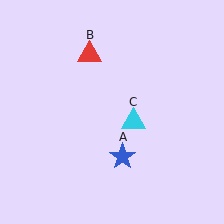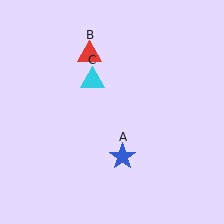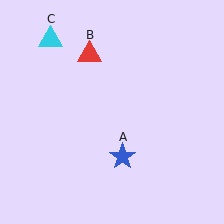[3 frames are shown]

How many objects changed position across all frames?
1 object changed position: cyan triangle (object C).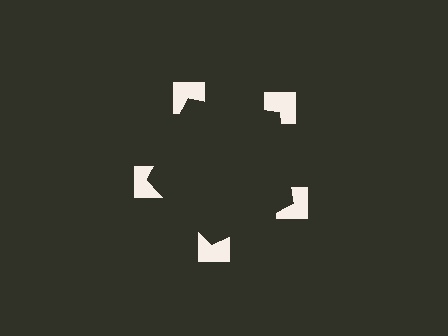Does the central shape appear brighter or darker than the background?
It typically appears slightly darker than the background, even though no actual brightness change is drawn.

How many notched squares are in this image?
There are 5 — one at each vertex of the illusory pentagon.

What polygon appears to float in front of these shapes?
An illusory pentagon — its edges are inferred from the aligned wedge cuts in the notched squares, not physically drawn.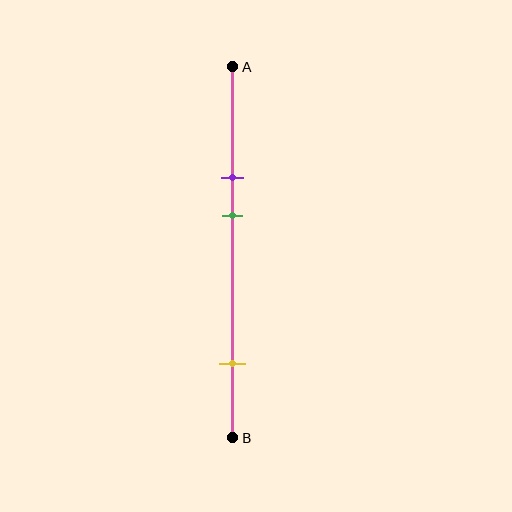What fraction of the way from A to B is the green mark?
The green mark is approximately 40% (0.4) of the way from A to B.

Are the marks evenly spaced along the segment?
No, the marks are not evenly spaced.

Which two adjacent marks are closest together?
The purple and green marks are the closest adjacent pair.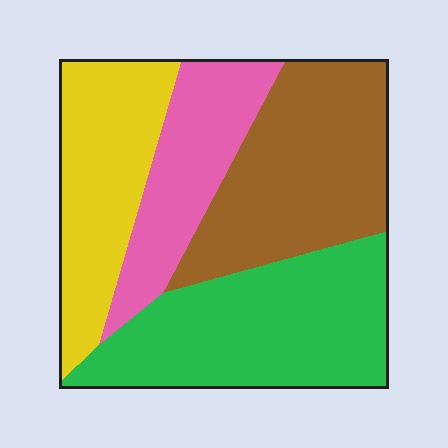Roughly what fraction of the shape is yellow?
Yellow takes up about one fifth (1/5) of the shape.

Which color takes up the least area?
Pink, at roughly 20%.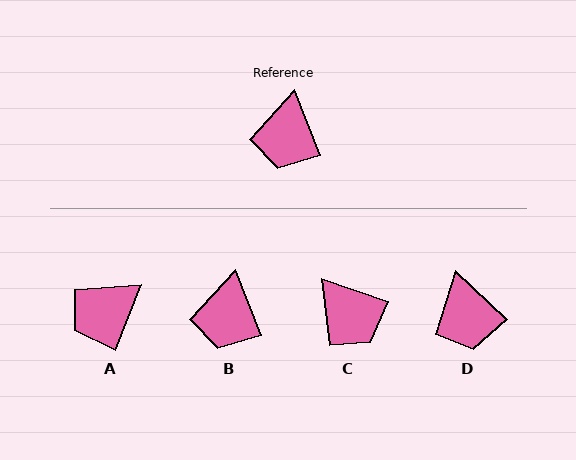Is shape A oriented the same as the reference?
No, it is off by about 44 degrees.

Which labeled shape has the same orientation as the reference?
B.